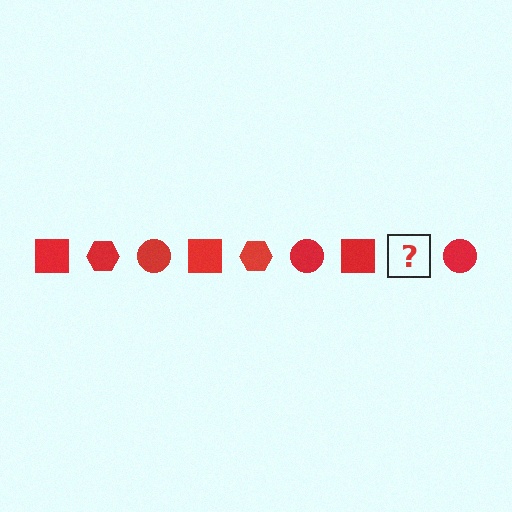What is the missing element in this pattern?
The missing element is a red hexagon.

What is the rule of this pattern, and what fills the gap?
The rule is that the pattern cycles through square, hexagon, circle shapes in red. The gap should be filled with a red hexagon.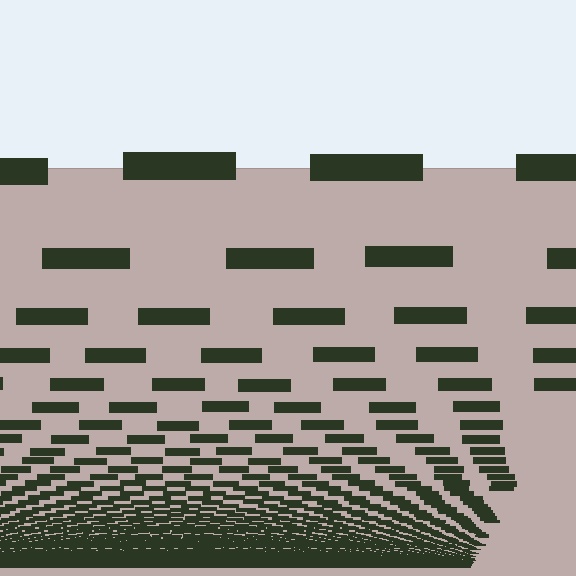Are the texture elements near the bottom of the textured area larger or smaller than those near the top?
Smaller. The gradient is inverted — elements near the bottom are smaller and denser.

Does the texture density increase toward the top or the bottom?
Density increases toward the bottom.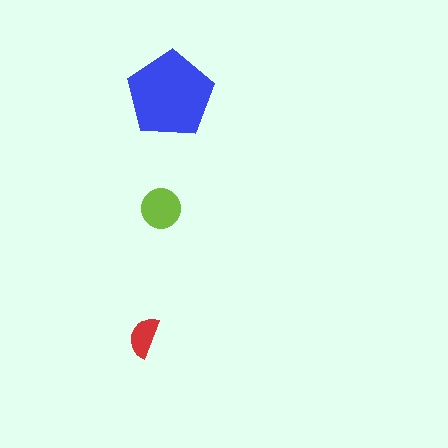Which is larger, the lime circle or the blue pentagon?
The blue pentagon.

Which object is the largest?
The blue pentagon.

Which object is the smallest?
The red semicircle.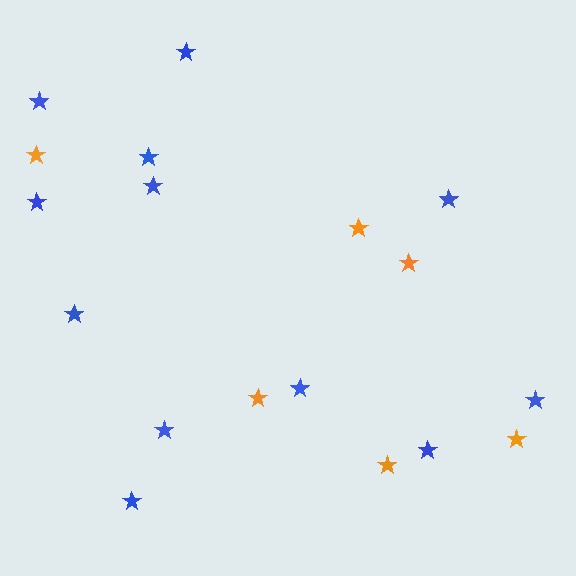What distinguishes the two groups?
There are 2 groups: one group of blue stars (12) and one group of orange stars (6).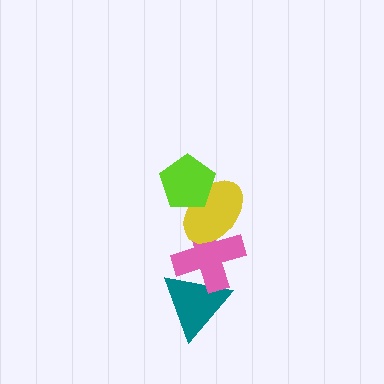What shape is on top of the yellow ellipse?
The lime pentagon is on top of the yellow ellipse.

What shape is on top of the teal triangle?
The pink cross is on top of the teal triangle.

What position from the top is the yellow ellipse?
The yellow ellipse is 2nd from the top.